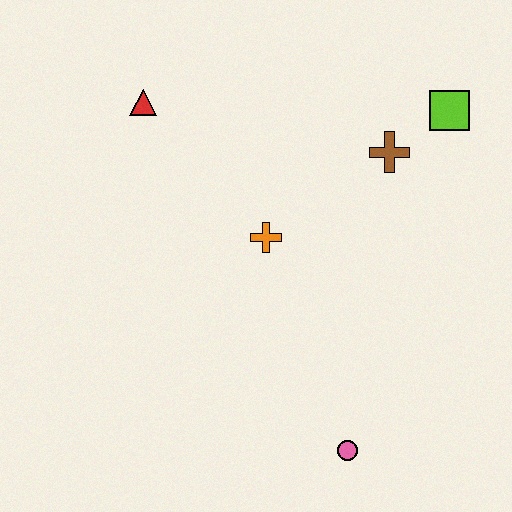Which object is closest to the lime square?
The brown cross is closest to the lime square.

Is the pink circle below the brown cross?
Yes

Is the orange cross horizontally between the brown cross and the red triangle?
Yes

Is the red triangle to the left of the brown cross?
Yes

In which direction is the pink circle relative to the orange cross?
The pink circle is below the orange cross.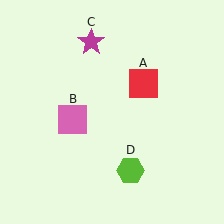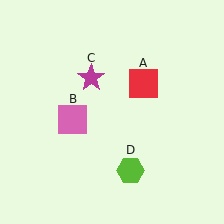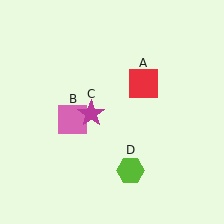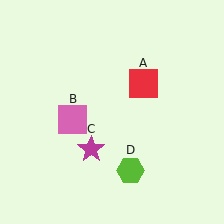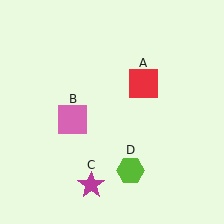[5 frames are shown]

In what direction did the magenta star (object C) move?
The magenta star (object C) moved down.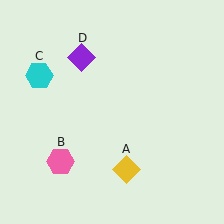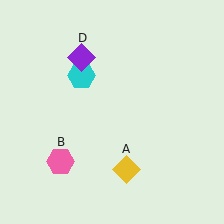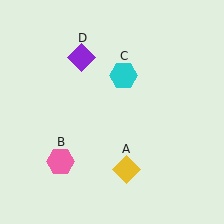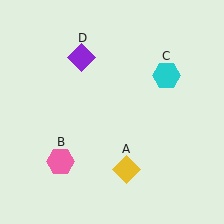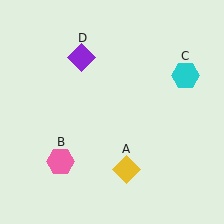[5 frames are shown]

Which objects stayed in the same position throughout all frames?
Yellow diamond (object A) and pink hexagon (object B) and purple diamond (object D) remained stationary.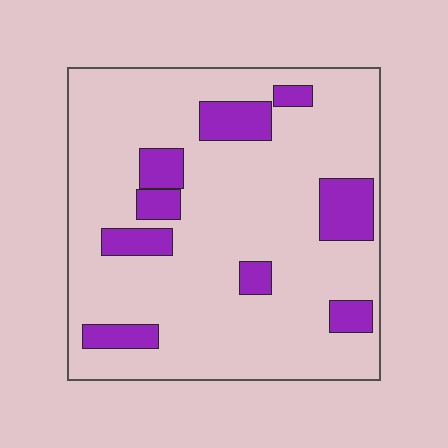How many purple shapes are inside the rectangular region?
9.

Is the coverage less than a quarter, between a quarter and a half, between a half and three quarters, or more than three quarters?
Less than a quarter.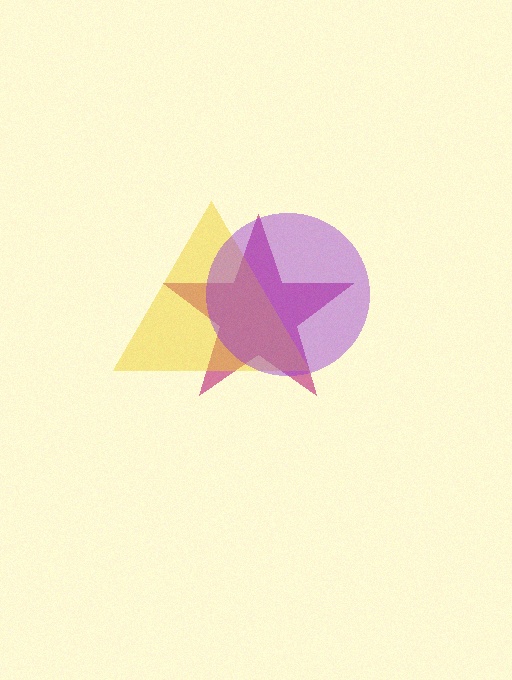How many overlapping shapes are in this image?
There are 3 overlapping shapes in the image.